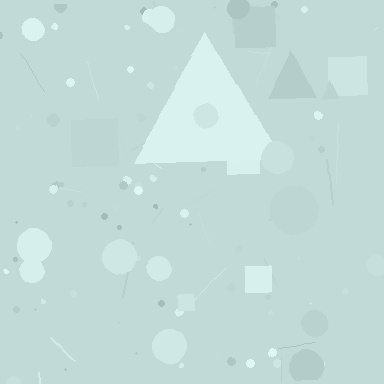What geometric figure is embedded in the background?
A triangle is embedded in the background.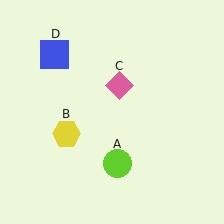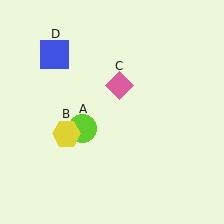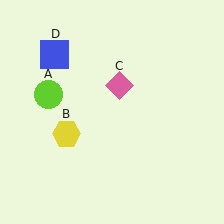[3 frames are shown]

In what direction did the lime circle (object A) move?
The lime circle (object A) moved up and to the left.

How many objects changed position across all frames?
1 object changed position: lime circle (object A).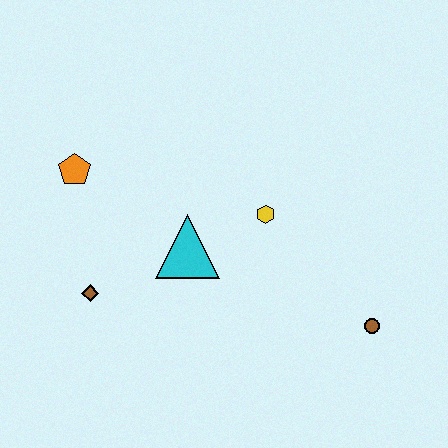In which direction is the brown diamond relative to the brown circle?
The brown diamond is to the left of the brown circle.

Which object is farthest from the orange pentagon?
The brown circle is farthest from the orange pentagon.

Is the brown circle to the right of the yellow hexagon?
Yes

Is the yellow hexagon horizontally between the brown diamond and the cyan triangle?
No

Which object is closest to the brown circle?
The yellow hexagon is closest to the brown circle.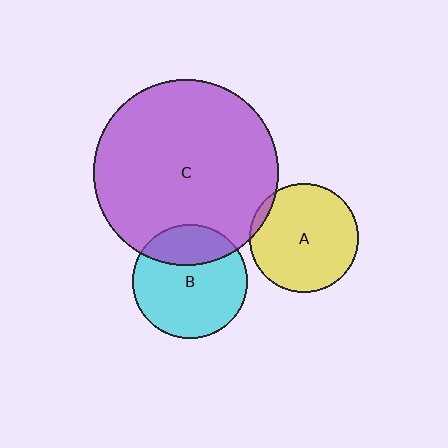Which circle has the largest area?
Circle C (purple).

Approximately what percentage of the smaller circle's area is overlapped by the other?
Approximately 5%.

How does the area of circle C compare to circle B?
Approximately 2.6 times.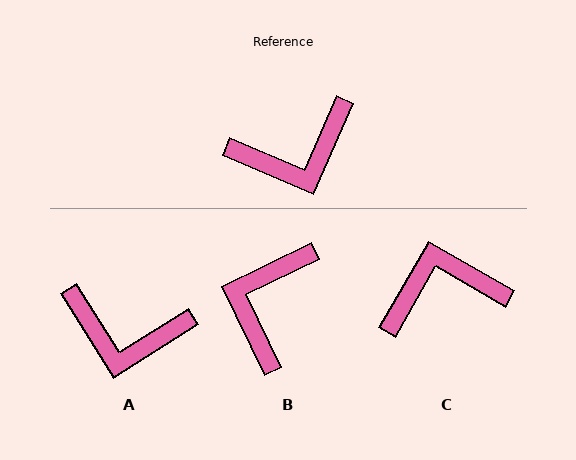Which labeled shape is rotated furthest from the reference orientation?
C, about 174 degrees away.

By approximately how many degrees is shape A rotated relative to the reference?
Approximately 34 degrees clockwise.